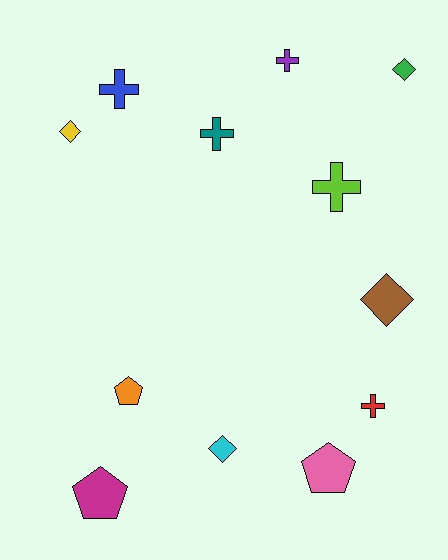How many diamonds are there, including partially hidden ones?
There are 4 diamonds.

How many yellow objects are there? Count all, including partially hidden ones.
There is 1 yellow object.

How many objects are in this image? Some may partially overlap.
There are 12 objects.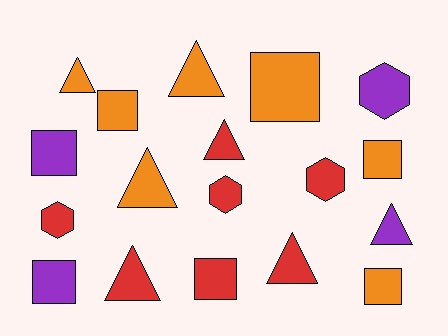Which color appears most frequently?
Red, with 7 objects.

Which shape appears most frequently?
Triangle, with 7 objects.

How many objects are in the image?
There are 18 objects.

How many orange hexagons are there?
There are no orange hexagons.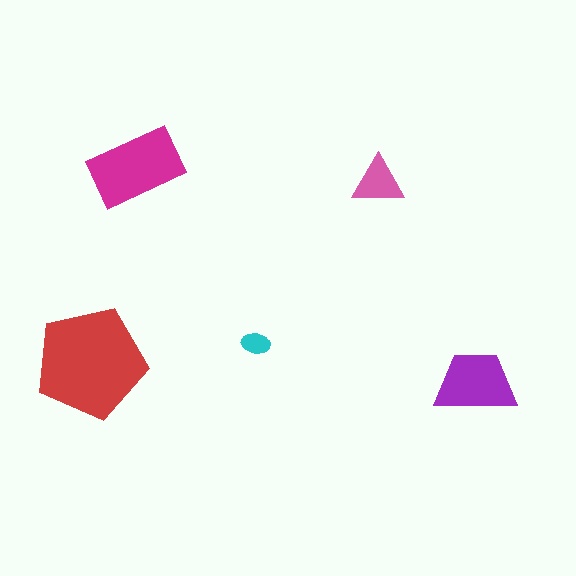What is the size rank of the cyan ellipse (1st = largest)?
5th.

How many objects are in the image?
There are 5 objects in the image.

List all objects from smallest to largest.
The cyan ellipse, the pink triangle, the purple trapezoid, the magenta rectangle, the red pentagon.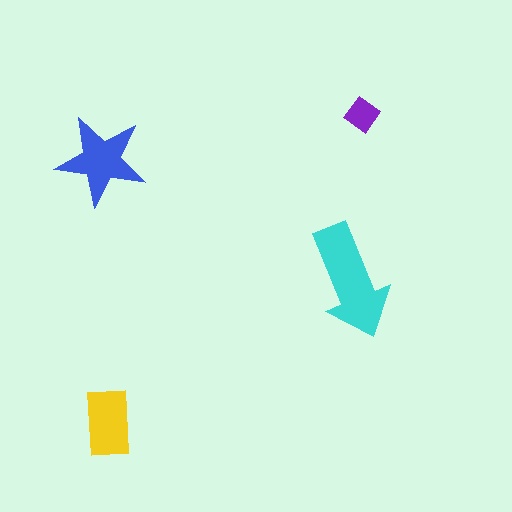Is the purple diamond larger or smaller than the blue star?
Smaller.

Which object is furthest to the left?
The blue star is leftmost.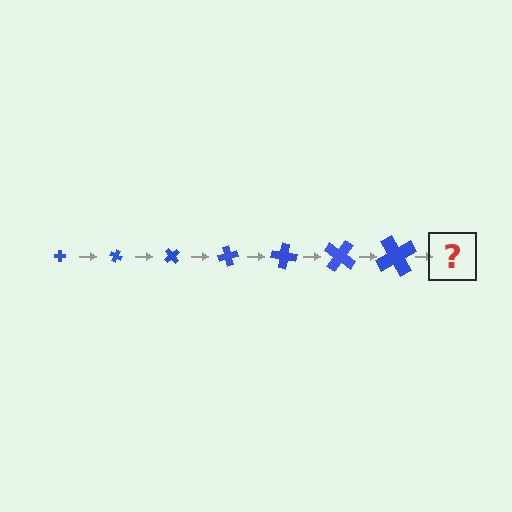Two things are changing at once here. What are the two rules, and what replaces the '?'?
The two rules are that the cross grows larger each step and it rotates 25 degrees each step. The '?' should be a cross, larger than the previous one and rotated 175 degrees from the start.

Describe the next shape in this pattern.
It should be a cross, larger than the previous one and rotated 175 degrees from the start.